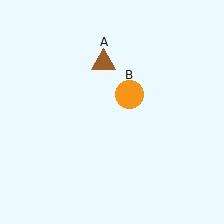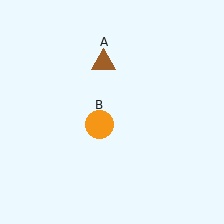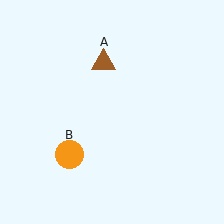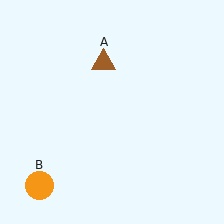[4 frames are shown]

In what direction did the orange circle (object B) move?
The orange circle (object B) moved down and to the left.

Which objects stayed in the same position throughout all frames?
Brown triangle (object A) remained stationary.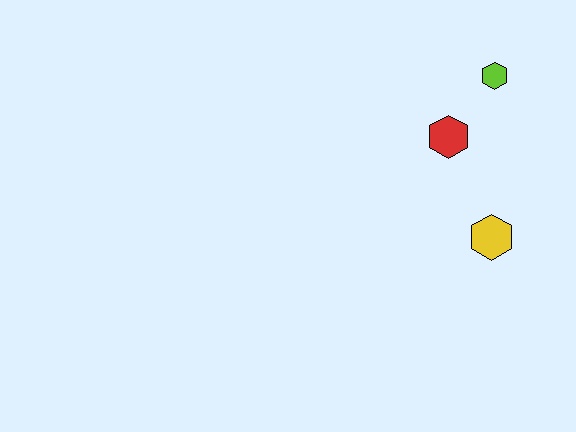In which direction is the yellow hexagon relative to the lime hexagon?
The yellow hexagon is below the lime hexagon.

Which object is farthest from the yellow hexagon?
The lime hexagon is farthest from the yellow hexagon.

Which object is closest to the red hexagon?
The lime hexagon is closest to the red hexagon.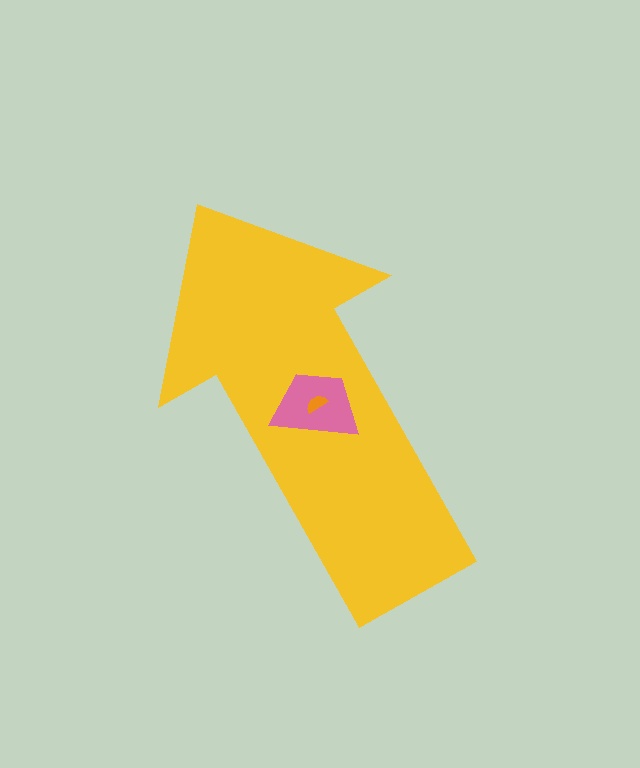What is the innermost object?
The orange semicircle.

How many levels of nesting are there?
3.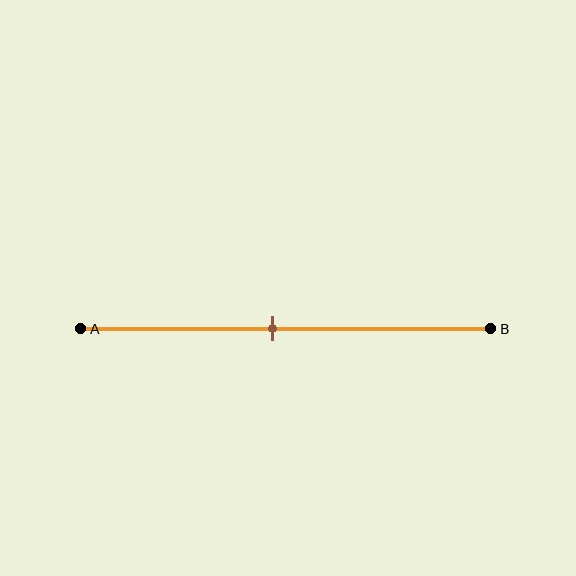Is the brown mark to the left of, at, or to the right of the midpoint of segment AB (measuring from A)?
The brown mark is to the left of the midpoint of segment AB.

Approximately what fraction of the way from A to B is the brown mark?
The brown mark is approximately 45% of the way from A to B.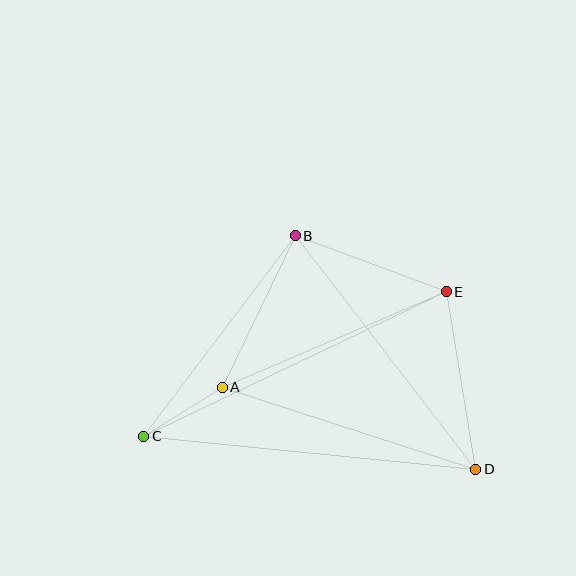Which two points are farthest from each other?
Points C and E are farthest from each other.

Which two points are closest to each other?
Points A and C are closest to each other.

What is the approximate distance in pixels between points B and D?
The distance between B and D is approximately 295 pixels.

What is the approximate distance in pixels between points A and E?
The distance between A and E is approximately 244 pixels.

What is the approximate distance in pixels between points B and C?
The distance between B and C is approximately 251 pixels.